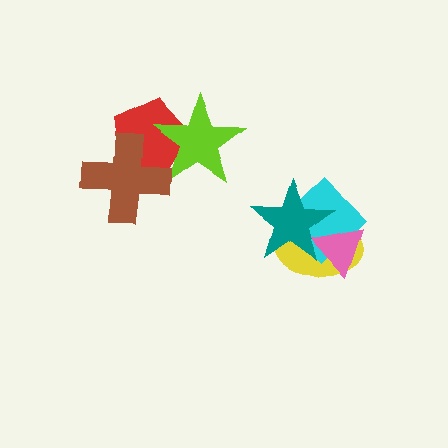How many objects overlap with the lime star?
2 objects overlap with the lime star.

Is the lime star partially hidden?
Yes, it is partially covered by another shape.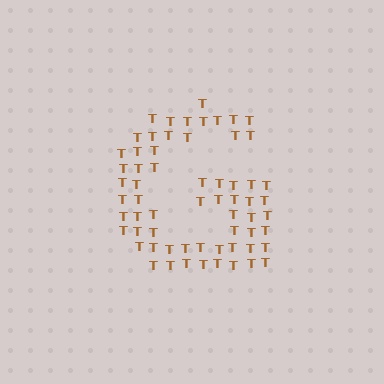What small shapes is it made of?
It is made of small letter T's.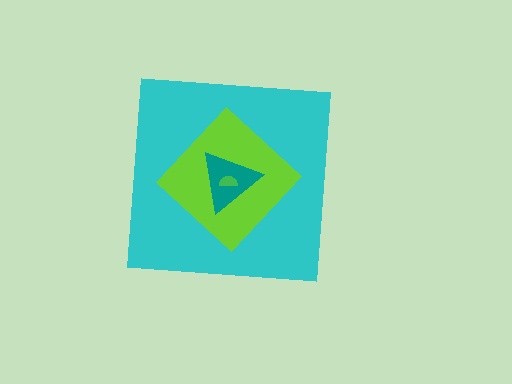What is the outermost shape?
The cyan square.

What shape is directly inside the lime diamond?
The teal triangle.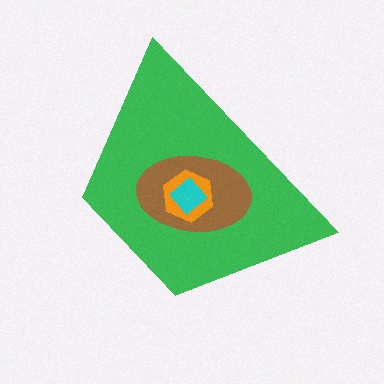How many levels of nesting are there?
4.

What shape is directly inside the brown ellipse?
The orange hexagon.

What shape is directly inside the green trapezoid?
The brown ellipse.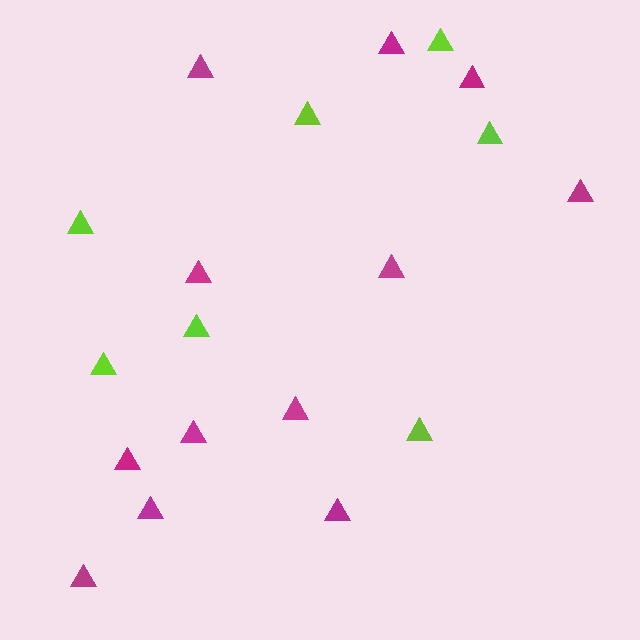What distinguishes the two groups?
There are 2 groups: one group of magenta triangles (12) and one group of lime triangles (7).